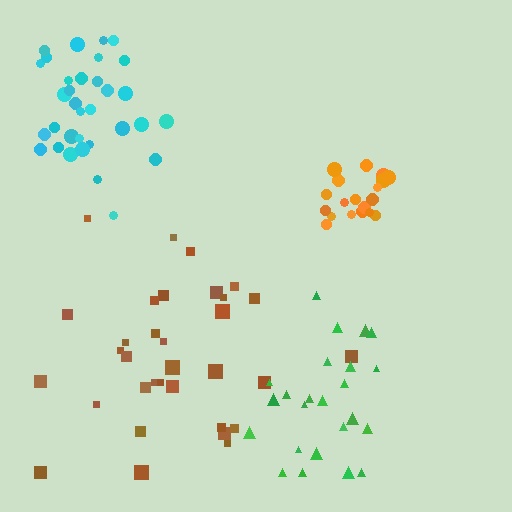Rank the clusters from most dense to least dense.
orange, cyan, brown, green.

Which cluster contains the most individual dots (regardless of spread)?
Brown (33).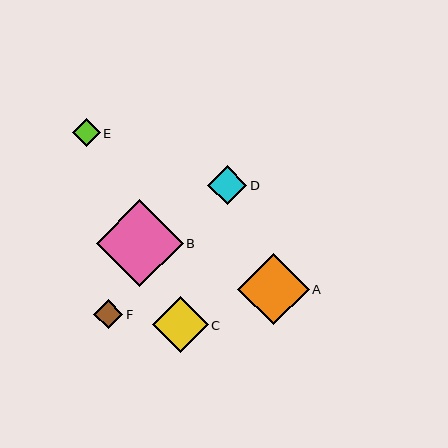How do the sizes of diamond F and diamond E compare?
Diamond F and diamond E are approximately the same size.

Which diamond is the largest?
Diamond B is the largest with a size of approximately 87 pixels.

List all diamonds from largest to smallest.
From largest to smallest: B, A, C, D, F, E.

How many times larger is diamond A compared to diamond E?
Diamond A is approximately 2.6 times the size of diamond E.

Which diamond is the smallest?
Diamond E is the smallest with a size of approximately 27 pixels.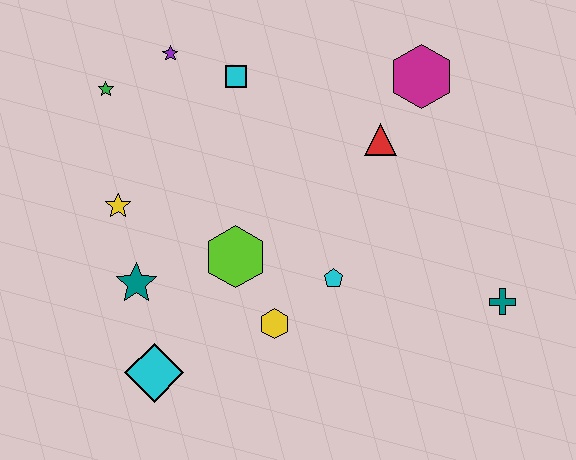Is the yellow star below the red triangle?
Yes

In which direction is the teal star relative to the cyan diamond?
The teal star is above the cyan diamond.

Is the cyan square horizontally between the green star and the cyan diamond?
No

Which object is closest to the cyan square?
The purple star is closest to the cyan square.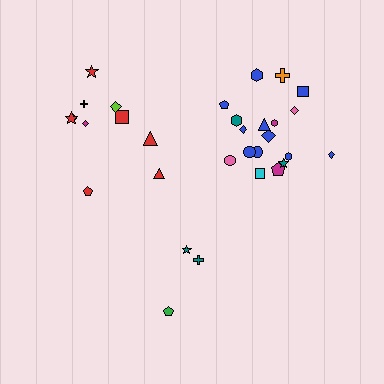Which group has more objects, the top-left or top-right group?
The top-right group.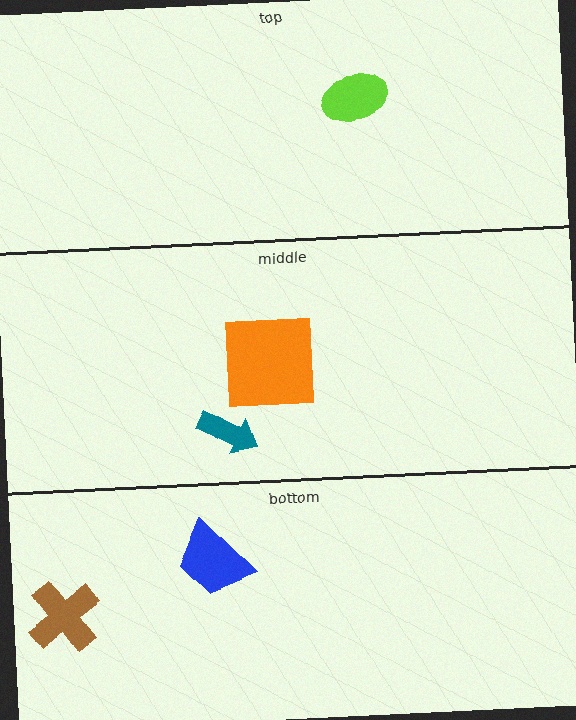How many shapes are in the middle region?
2.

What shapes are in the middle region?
The teal arrow, the orange square.